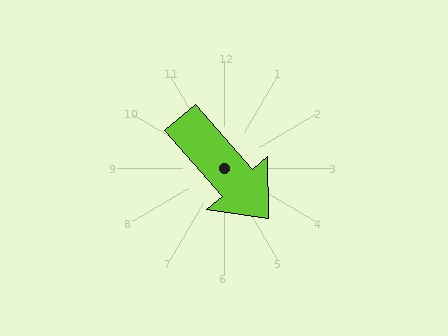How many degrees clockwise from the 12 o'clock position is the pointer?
Approximately 139 degrees.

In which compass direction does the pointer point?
Southeast.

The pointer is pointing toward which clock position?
Roughly 5 o'clock.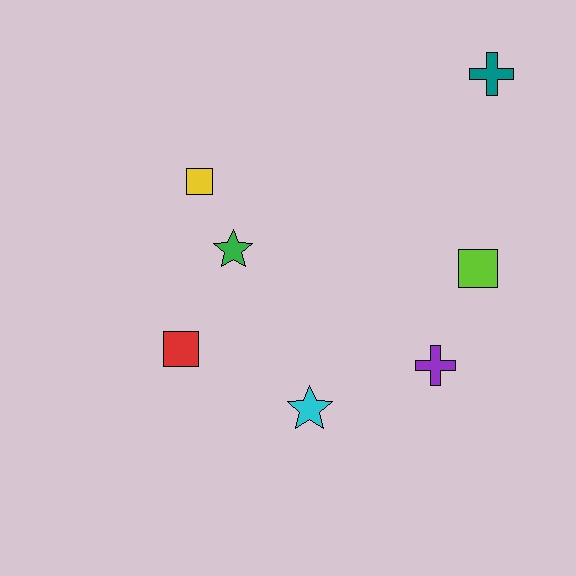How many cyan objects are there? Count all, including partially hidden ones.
There is 1 cyan object.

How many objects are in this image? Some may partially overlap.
There are 7 objects.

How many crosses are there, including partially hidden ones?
There are 2 crosses.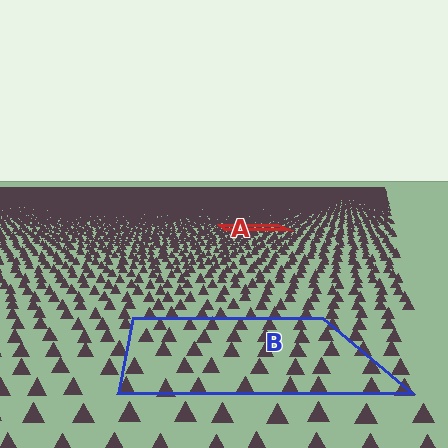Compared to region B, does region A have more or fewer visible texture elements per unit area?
Region A has more texture elements per unit area — they are packed more densely because it is farther away.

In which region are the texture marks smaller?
The texture marks are smaller in region A, because it is farther away.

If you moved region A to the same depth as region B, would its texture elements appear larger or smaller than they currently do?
They would appear larger. At a closer depth, the same texture elements are projected at a bigger on-screen size.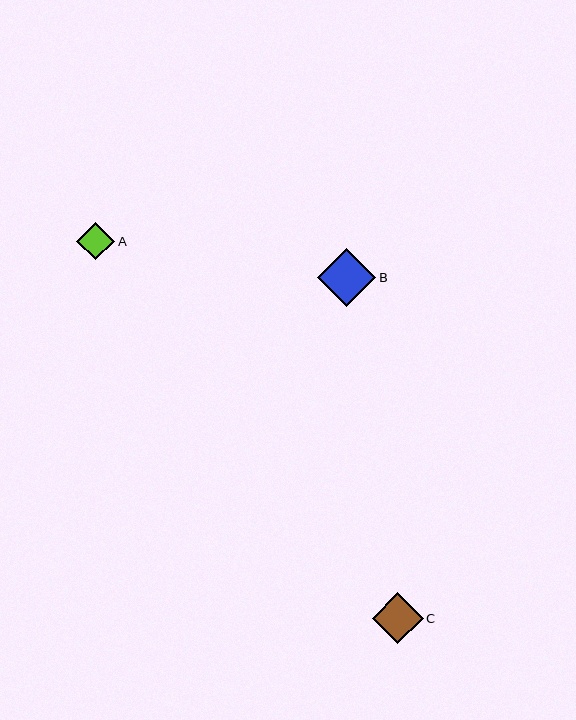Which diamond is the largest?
Diamond B is the largest with a size of approximately 59 pixels.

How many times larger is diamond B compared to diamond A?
Diamond B is approximately 1.6 times the size of diamond A.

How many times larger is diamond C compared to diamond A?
Diamond C is approximately 1.4 times the size of diamond A.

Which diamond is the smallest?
Diamond A is the smallest with a size of approximately 38 pixels.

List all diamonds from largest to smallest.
From largest to smallest: B, C, A.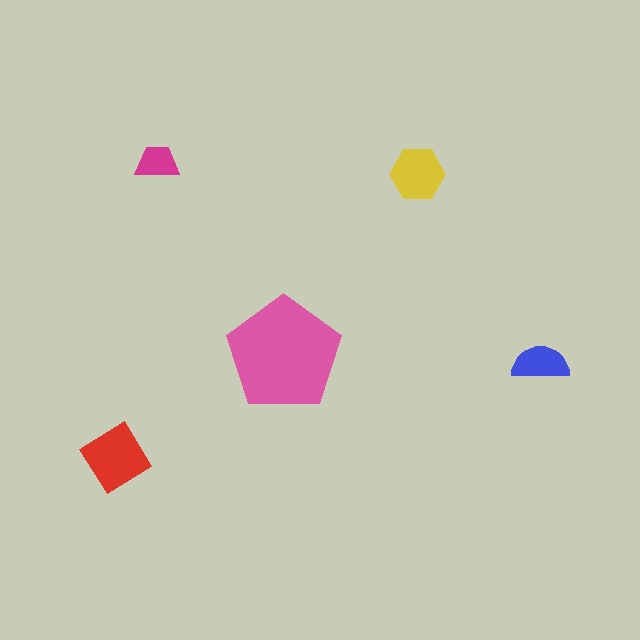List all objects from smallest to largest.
The magenta trapezoid, the blue semicircle, the yellow hexagon, the red diamond, the pink pentagon.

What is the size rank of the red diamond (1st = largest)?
2nd.